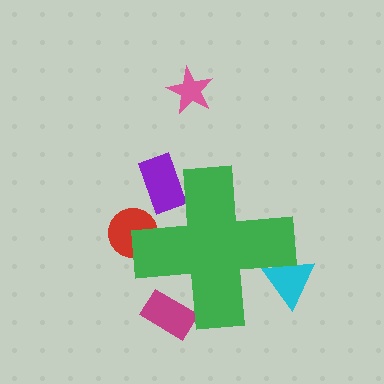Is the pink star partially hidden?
No, the pink star is fully visible.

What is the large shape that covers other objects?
A green cross.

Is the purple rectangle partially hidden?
Yes, the purple rectangle is partially hidden behind the green cross.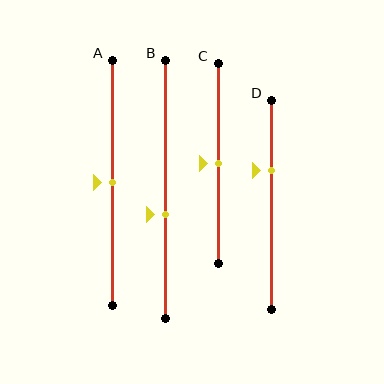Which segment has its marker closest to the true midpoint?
Segment A has its marker closest to the true midpoint.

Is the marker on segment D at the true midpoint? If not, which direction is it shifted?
No, the marker on segment D is shifted upward by about 17% of the segment length.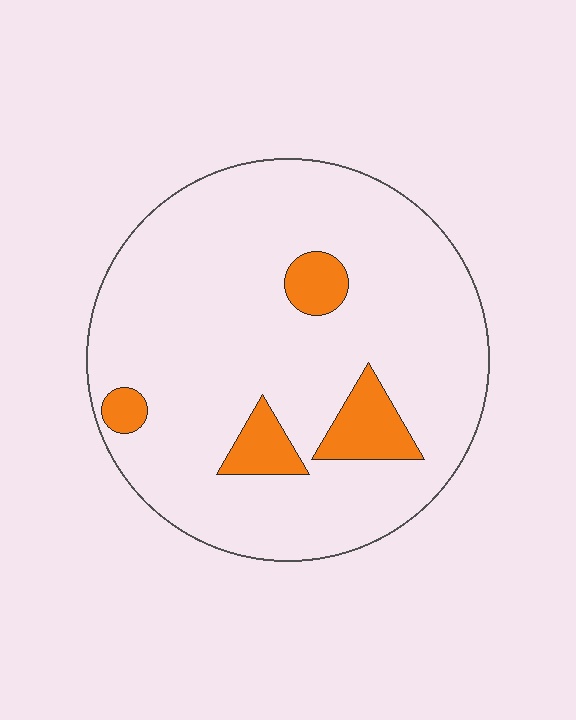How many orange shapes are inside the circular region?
4.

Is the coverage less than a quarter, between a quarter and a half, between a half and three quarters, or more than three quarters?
Less than a quarter.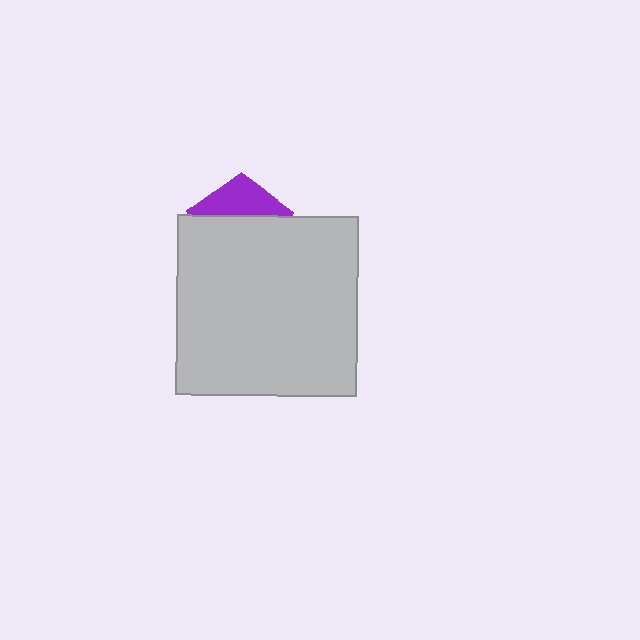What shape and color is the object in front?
The object in front is a light gray square.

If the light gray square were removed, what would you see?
You would see the complete purple pentagon.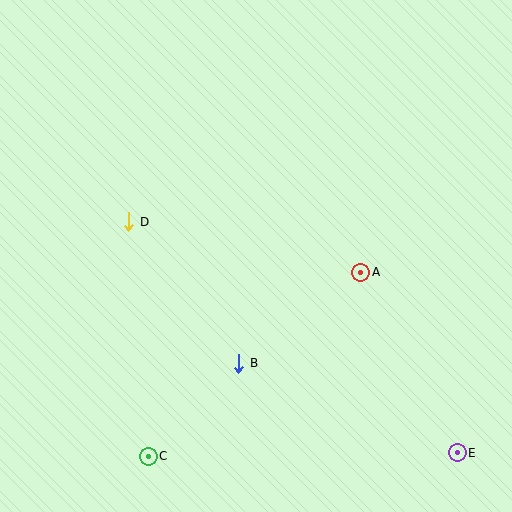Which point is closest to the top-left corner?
Point D is closest to the top-left corner.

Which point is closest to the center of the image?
Point A at (361, 272) is closest to the center.